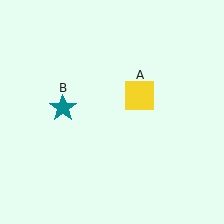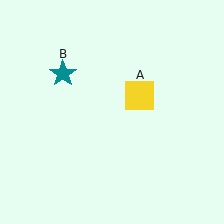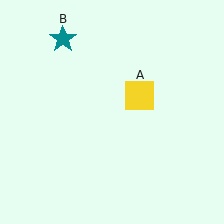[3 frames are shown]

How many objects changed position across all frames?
1 object changed position: teal star (object B).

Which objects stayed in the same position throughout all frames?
Yellow square (object A) remained stationary.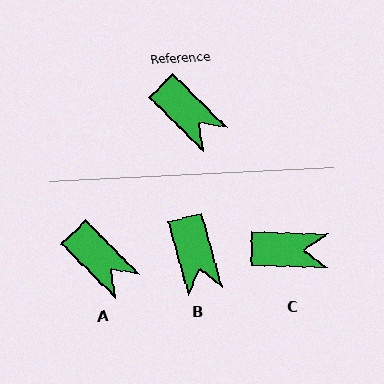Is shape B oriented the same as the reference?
No, it is off by about 30 degrees.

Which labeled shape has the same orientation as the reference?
A.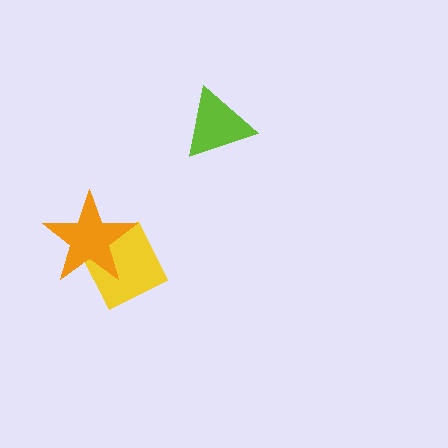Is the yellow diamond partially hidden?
Yes, it is partially covered by another shape.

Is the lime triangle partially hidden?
No, no other shape covers it.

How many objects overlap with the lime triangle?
0 objects overlap with the lime triangle.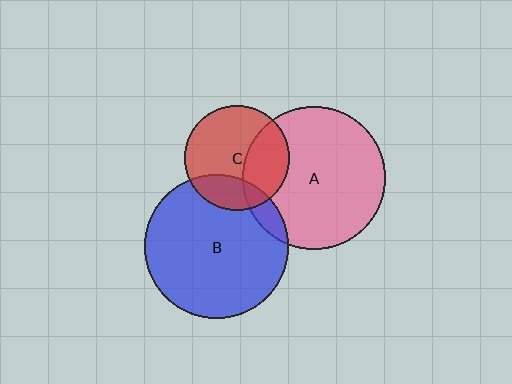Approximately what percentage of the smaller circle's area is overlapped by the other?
Approximately 10%.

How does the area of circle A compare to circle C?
Approximately 1.9 times.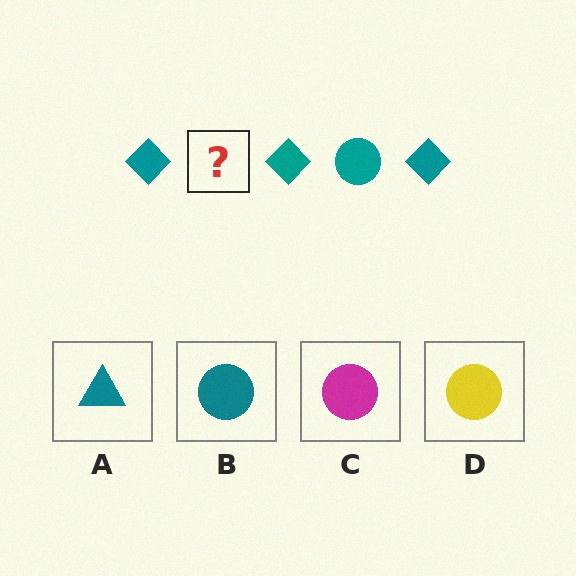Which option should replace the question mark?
Option B.